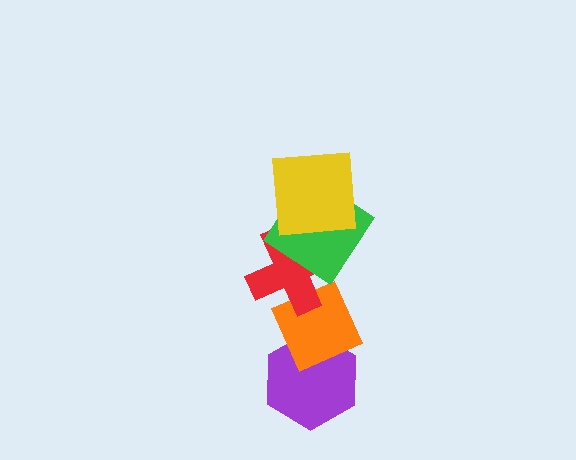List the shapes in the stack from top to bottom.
From top to bottom: the yellow square, the green diamond, the red cross, the orange diamond, the purple hexagon.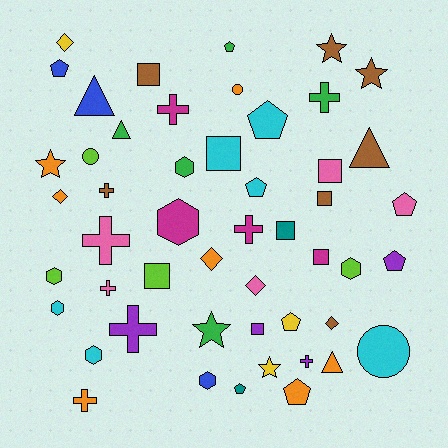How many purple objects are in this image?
There are 4 purple objects.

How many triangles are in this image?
There are 4 triangles.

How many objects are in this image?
There are 50 objects.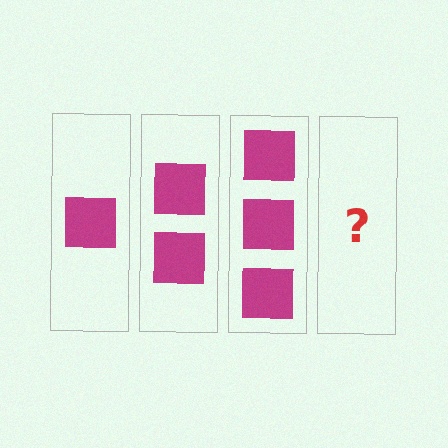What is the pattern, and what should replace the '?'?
The pattern is that each step adds one more square. The '?' should be 4 squares.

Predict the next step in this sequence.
The next step is 4 squares.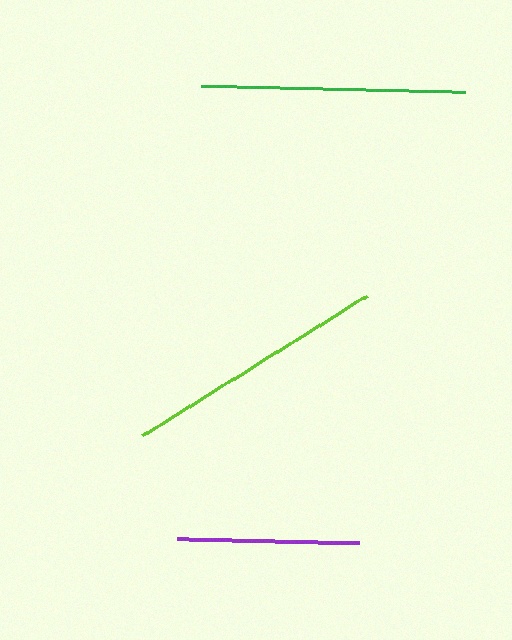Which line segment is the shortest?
The purple line is the shortest at approximately 182 pixels.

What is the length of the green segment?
The green segment is approximately 264 pixels long.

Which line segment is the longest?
The lime line is the longest at approximately 265 pixels.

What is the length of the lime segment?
The lime segment is approximately 265 pixels long.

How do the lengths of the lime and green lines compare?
The lime and green lines are approximately the same length.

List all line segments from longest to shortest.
From longest to shortest: lime, green, purple.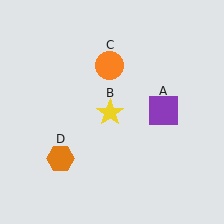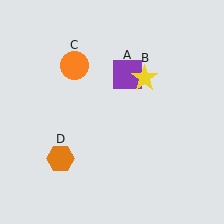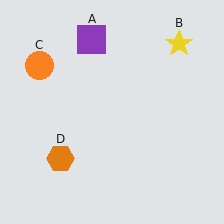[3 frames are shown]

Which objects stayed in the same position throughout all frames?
Orange hexagon (object D) remained stationary.